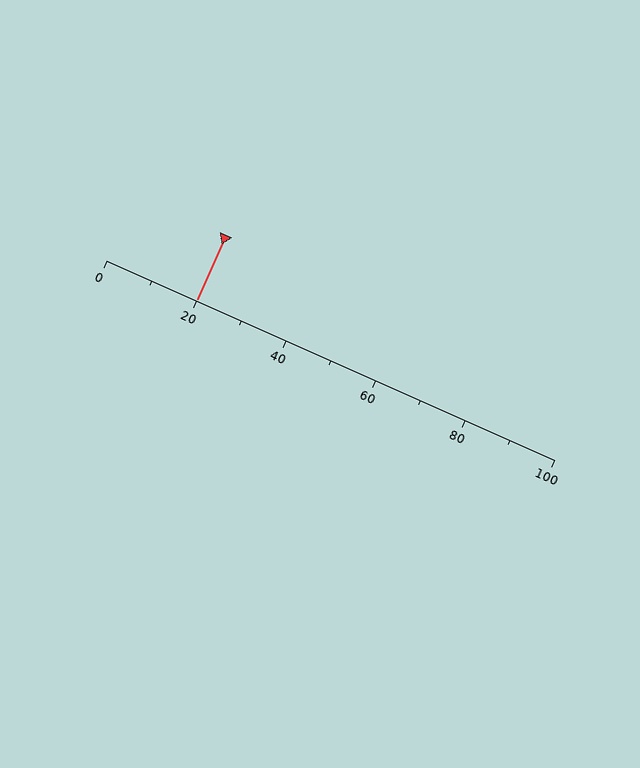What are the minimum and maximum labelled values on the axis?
The axis runs from 0 to 100.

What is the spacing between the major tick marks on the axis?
The major ticks are spaced 20 apart.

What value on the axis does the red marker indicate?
The marker indicates approximately 20.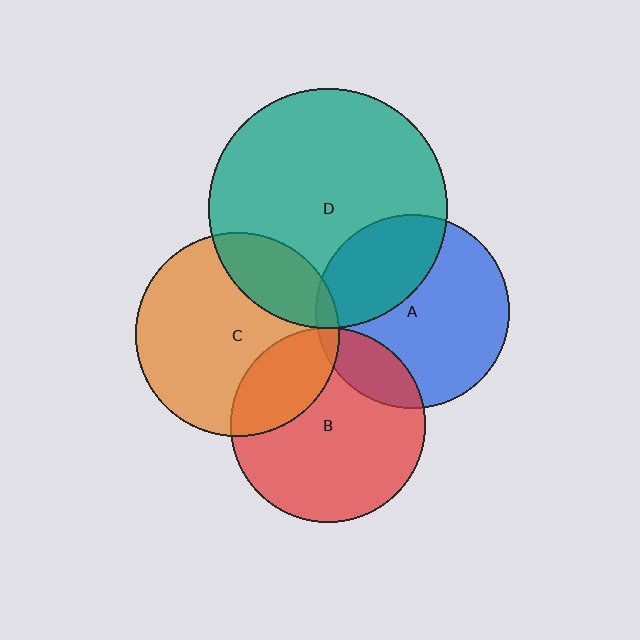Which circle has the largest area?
Circle D (teal).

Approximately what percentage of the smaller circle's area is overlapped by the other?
Approximately 35%.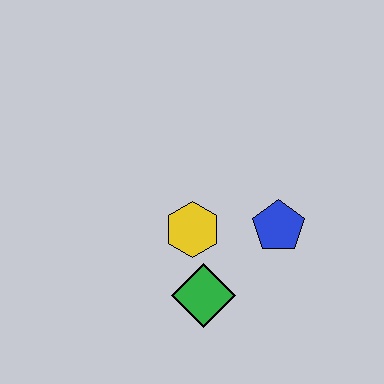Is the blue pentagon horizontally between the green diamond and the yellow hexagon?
No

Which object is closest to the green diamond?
The yellow hexagon is closest to the green diamond.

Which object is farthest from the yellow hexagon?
The blue pentagon is farthest from the yellow hexagon.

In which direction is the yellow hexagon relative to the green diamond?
The yellow hexagon is above the green diamond.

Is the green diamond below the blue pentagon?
Yes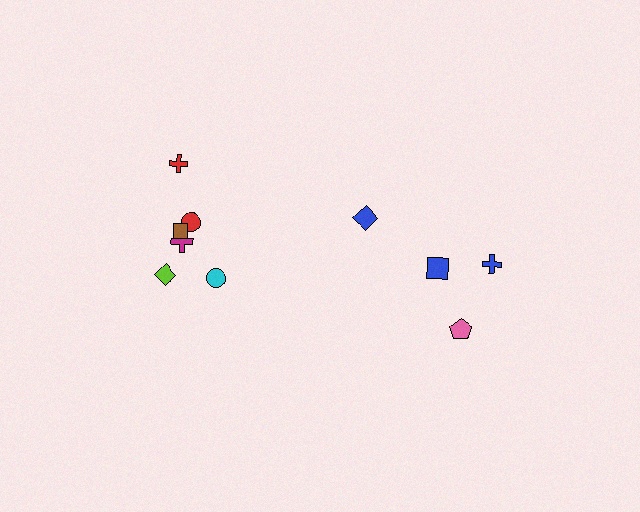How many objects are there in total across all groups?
There are 10 objects.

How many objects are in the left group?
There are 6 objects.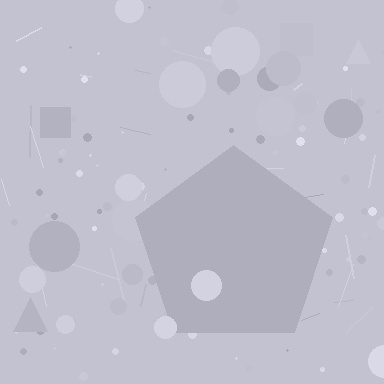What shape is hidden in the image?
A pentagon is hidden in the image.